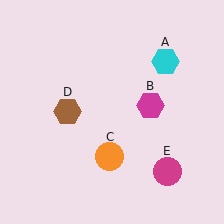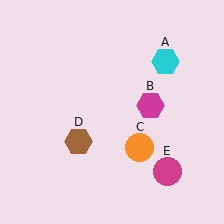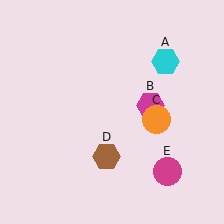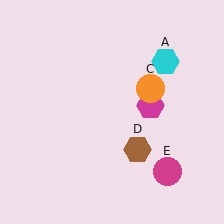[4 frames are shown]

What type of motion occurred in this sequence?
The orange circle (object C), brown hexagon (object D) rotated counterclockwise around the center of the scene.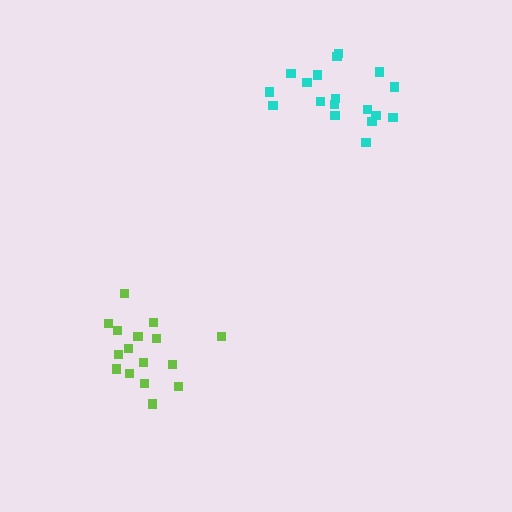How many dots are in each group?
Group 1: 16 dots, Group 2: 18 dots (34 total).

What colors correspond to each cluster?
The clusters are colored: lime, cyan.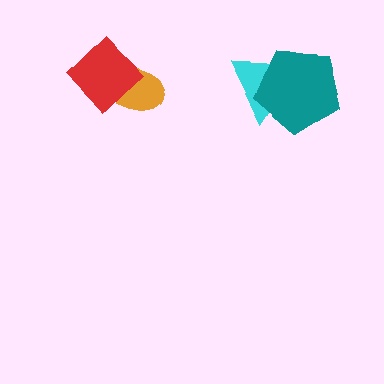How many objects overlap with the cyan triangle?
1 object overlaps with the cyan triangle.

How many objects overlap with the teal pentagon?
1 object overlaps with the teal pentagon.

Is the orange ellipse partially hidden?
Yes, it is partially covered by another shape.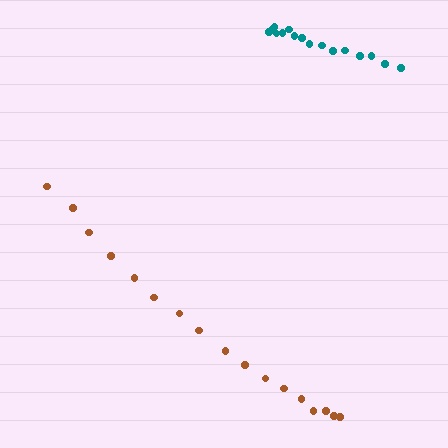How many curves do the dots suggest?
There are 2 distinct paths.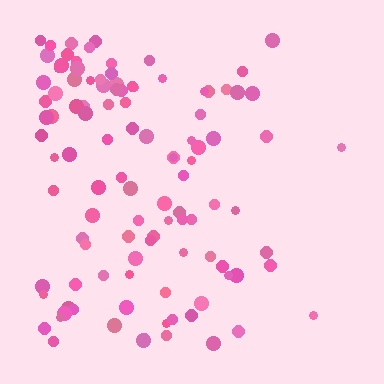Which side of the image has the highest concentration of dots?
The left.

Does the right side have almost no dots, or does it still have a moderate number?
Still a moderate number, just noticeably fewer than the left.